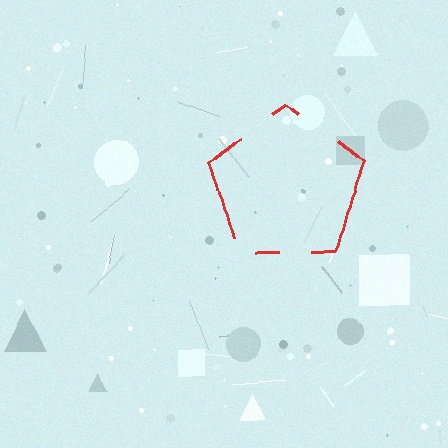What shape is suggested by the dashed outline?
The dashed outline suggests a pentagon.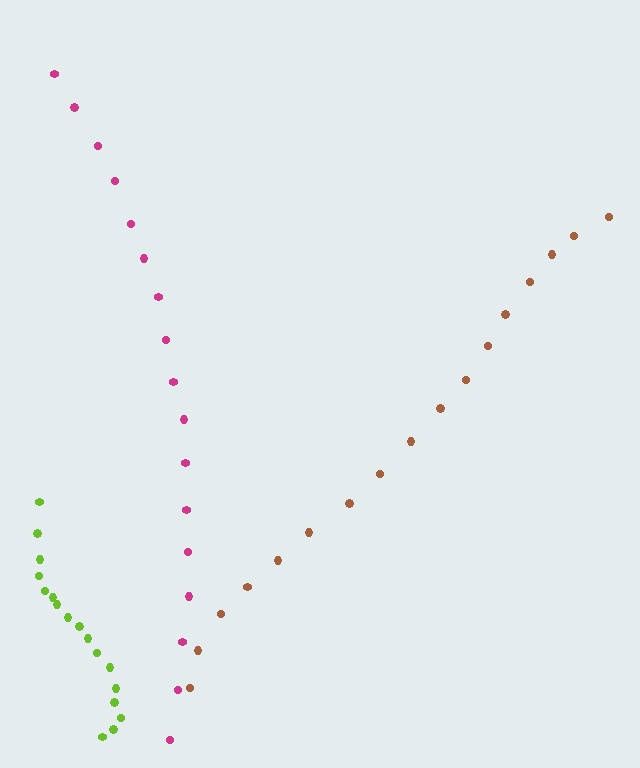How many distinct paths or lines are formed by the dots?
There are 3 distinct paths.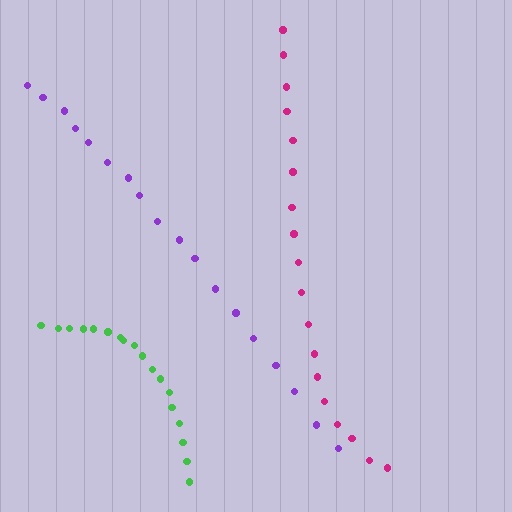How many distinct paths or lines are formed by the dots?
There are 3 distinct paths.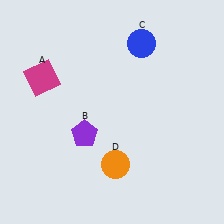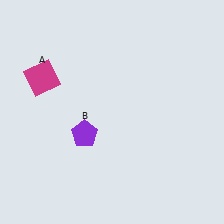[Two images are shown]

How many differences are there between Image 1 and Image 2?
There are 2 differences between the two images.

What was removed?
The orange circle (D), the blue circle (C) were removed in Image 2.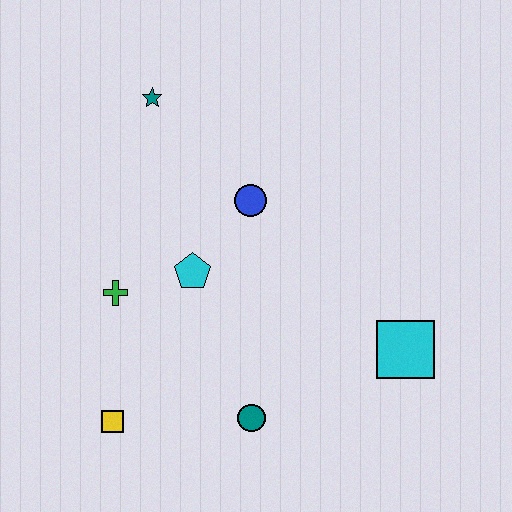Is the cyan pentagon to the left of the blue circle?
Yes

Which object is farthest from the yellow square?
The teal star is farthest from the yellow square.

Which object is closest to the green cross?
The cyan pentagon is closest to the green cross.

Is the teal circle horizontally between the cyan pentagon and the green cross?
No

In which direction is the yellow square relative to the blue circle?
The yellow square is below the blue circle.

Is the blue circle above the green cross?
Yes